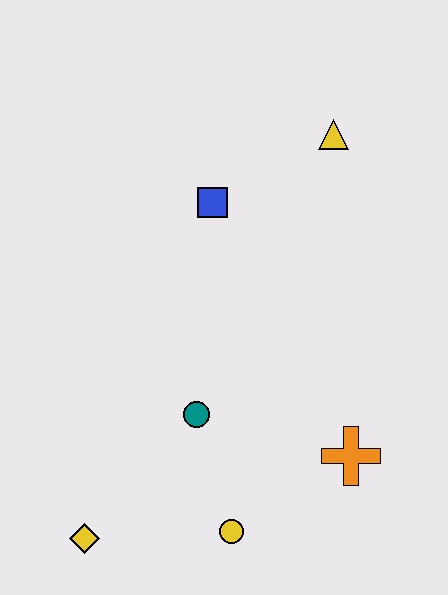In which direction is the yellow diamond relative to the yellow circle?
The yellow diamond is to the left of the yellow circle.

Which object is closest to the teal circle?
The yellow circle is closest to the teal circle.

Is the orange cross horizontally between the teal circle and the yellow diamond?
No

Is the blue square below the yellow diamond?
No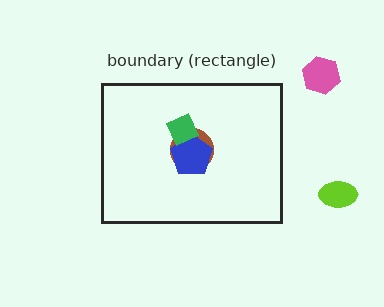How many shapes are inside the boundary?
3 inside, 2 outside.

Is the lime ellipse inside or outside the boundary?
Outside.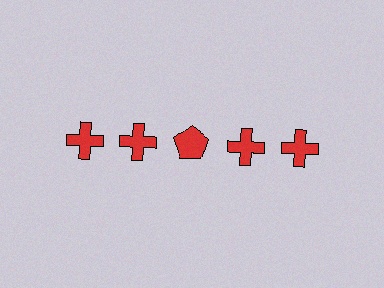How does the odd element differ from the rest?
It has a different shape: pentagon instead of cross.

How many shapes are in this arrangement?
There are 5 shapes arranged in a grid pattern.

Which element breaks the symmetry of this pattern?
The red pentagon in the top row, center column breaks the symmetry. All other shapes are red crosses.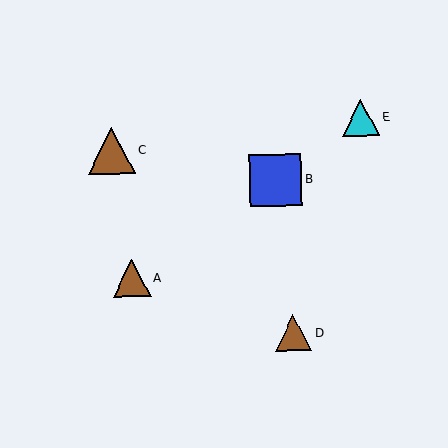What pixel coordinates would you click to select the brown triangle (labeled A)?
Click at (132, 278) to select the brown triangle A.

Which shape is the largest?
The blue square (labeled B) is the largest.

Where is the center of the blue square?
The center of the blue square is at (275, 180).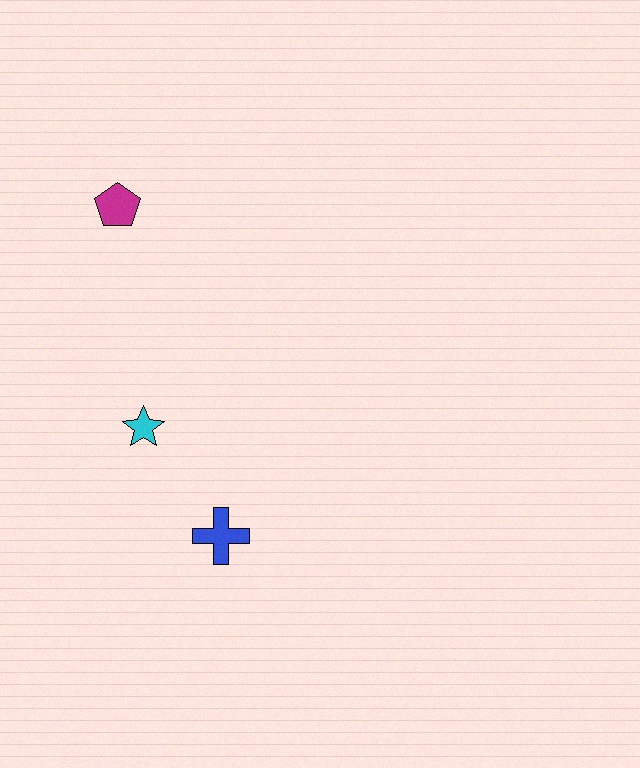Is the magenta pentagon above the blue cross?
Yes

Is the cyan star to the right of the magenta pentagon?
Yes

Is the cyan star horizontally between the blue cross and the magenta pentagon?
Yes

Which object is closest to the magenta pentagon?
The cyan star is closest to the magenta pentagon.